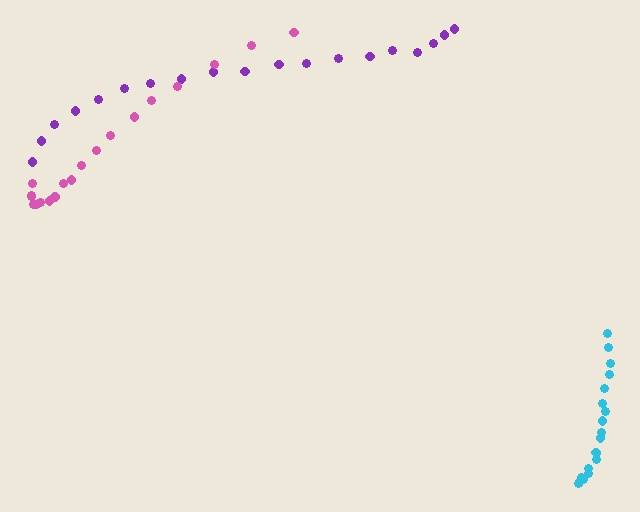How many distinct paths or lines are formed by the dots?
There are 3 distinct paths.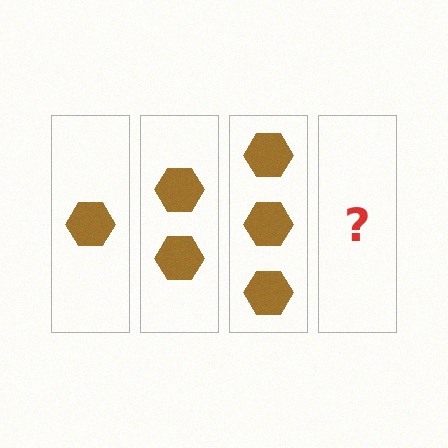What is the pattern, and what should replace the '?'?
The pattern is that each step adds one more hexagon. The '?' should be 4 hexagons.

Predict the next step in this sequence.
The next step is 4 hexagons.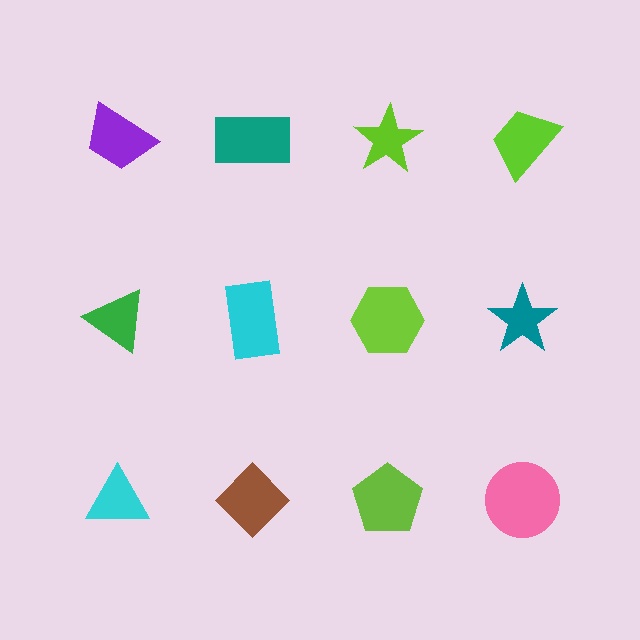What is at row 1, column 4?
A lime trapezoid.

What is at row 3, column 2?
A brown diamond.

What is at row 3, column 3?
A lime pentagon.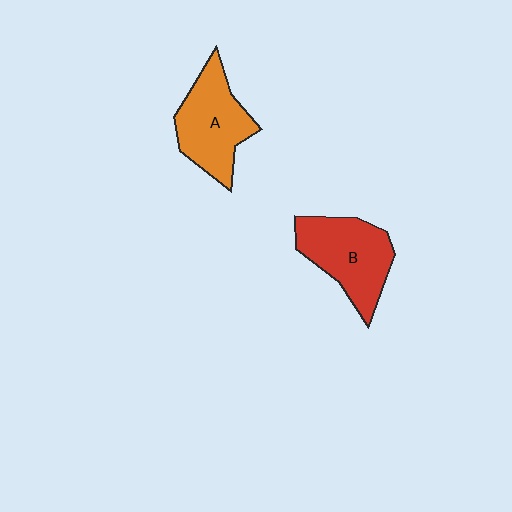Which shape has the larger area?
Shape B (red).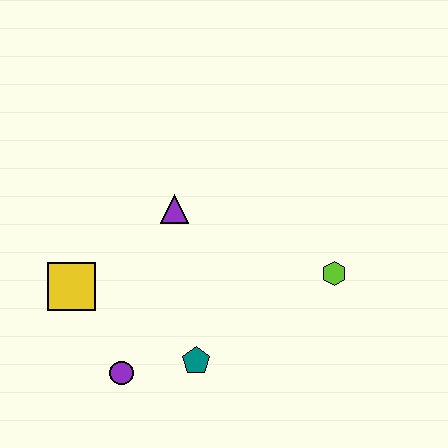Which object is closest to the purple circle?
The teal pentagon is closest to the purple circle.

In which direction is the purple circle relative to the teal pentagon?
The purple circle is to the left of the teal pentagon.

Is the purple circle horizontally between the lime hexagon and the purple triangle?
No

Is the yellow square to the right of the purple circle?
No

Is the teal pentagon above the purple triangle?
No